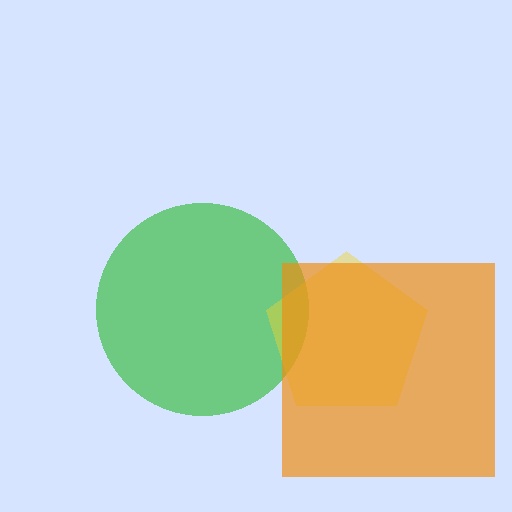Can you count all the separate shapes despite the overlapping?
Yes, there are 3 separate shapes.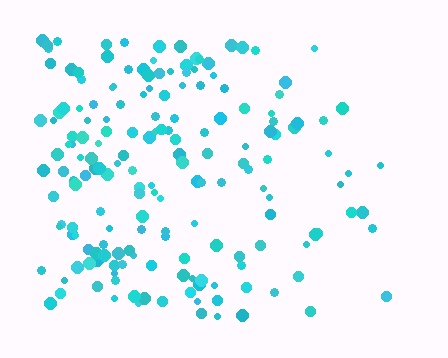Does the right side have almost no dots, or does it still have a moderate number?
Still a moderate number, just noticeably fewer than the left.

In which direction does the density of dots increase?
From right to left, with the left side densest.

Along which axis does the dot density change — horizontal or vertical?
Horizontal.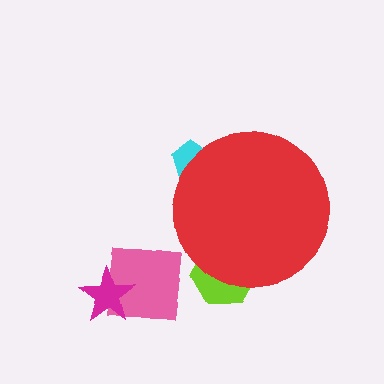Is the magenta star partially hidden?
No, the magenta star is fully visible.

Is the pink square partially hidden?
No, the pink square is fully visible.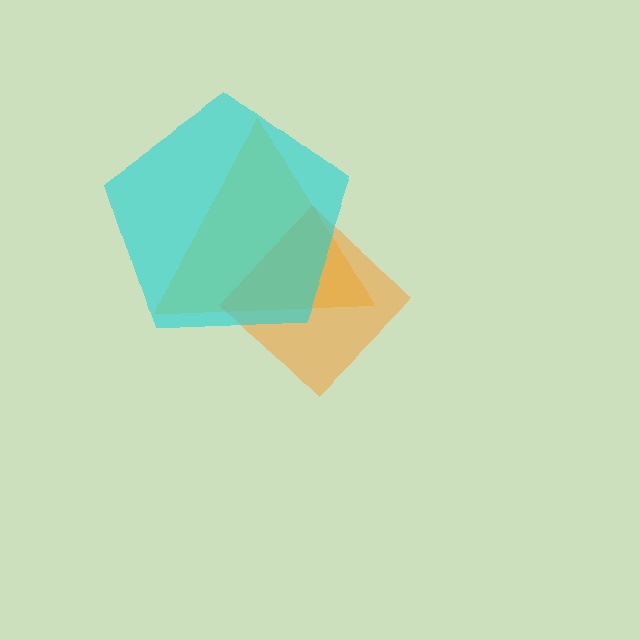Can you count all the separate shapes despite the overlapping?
Yes, there are 3 separate shapes.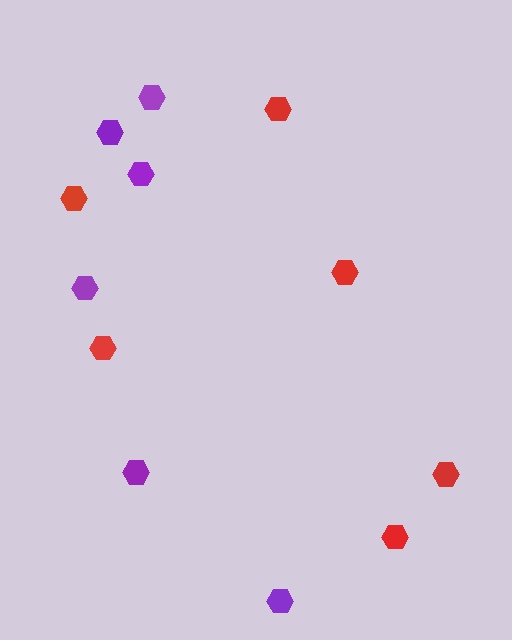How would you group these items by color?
There are 2 groups: one group of red hexagons (6) and one group of purple hexagons (6).